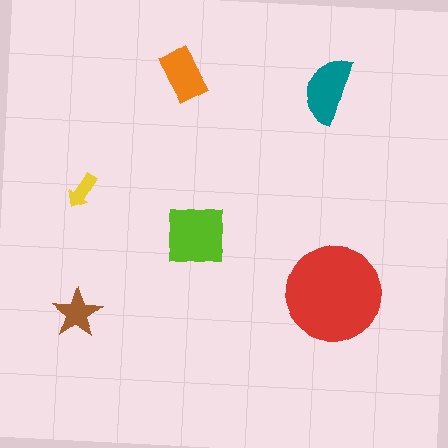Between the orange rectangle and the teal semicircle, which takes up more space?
The teal semicircle.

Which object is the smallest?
The yellow arrow.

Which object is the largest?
The red circle.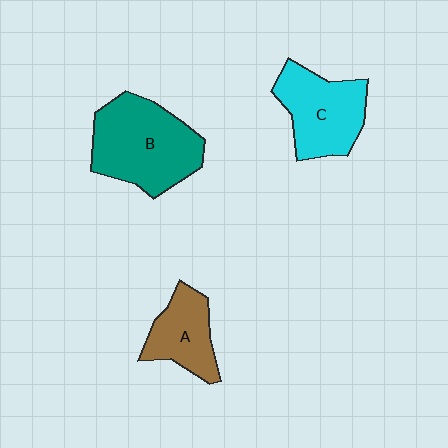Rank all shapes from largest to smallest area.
From largest to smallest: B (teal), C (cyan), A (brown).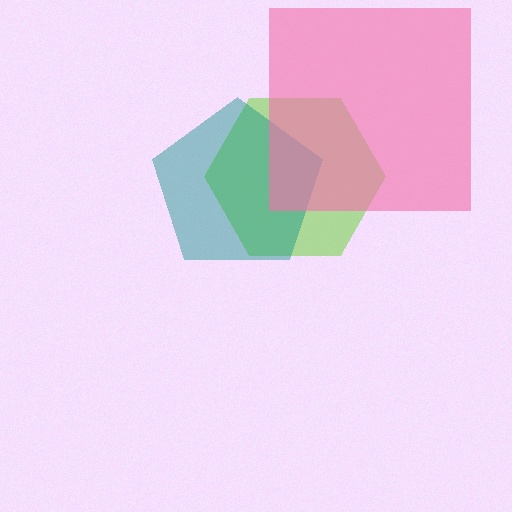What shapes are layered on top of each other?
The layered shapes are: a lime hexagon, a teal pentagon, a pink square.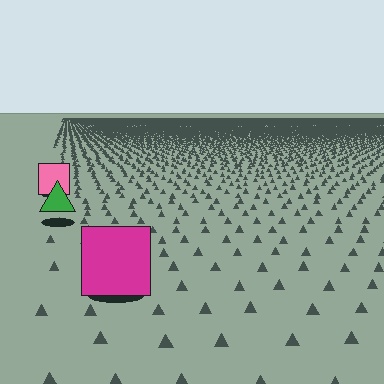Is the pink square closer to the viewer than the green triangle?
No. The green triangle is closer — you can tell from the texture gradient: the ground texture is coarser near it.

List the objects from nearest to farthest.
From nearest to farthest: the magenta square, the green triangle, the pink square.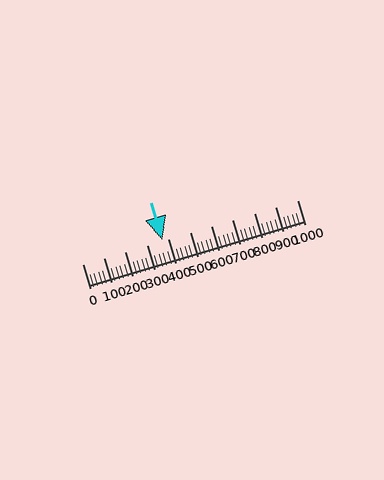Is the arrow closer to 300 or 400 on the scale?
The arrow is closer to 400.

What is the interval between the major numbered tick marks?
The major tick marks are spaced 100 units apart.